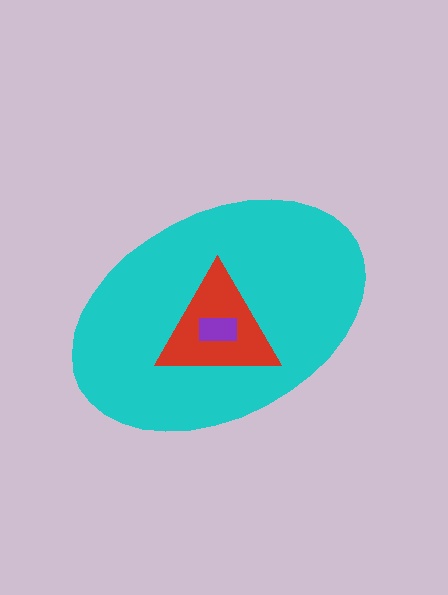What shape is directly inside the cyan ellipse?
The red triangle.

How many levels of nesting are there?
3.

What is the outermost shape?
The cyan ellipse.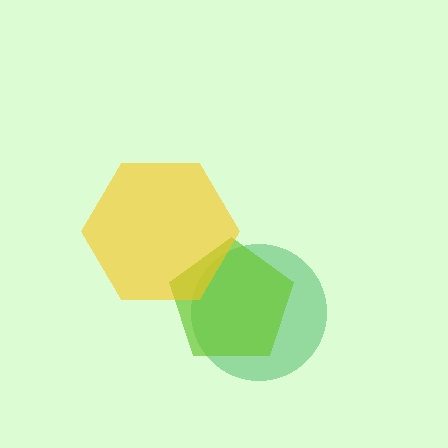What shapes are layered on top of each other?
The layered shapes are: a green circle, a lime pentagon, a yellow hexagon.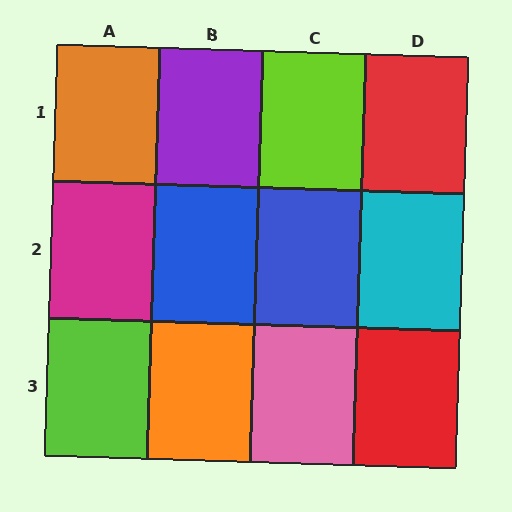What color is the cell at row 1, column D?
Red.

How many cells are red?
2 cells are red.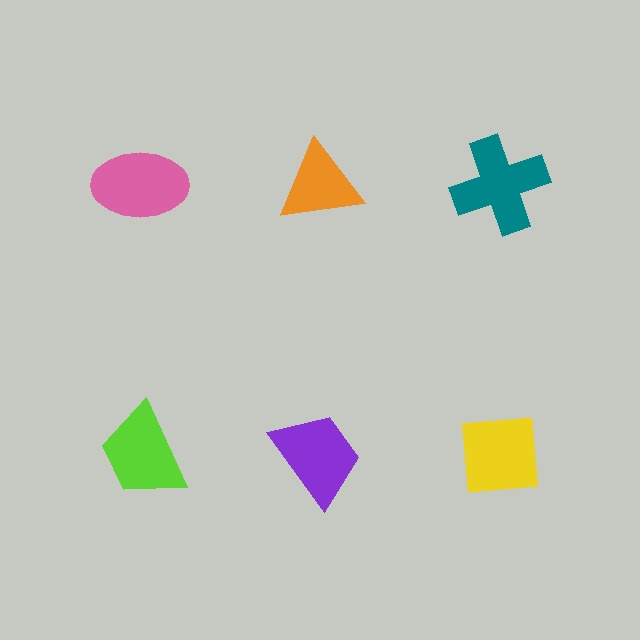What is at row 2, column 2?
A purple trapezoid.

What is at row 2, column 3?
A yellow square.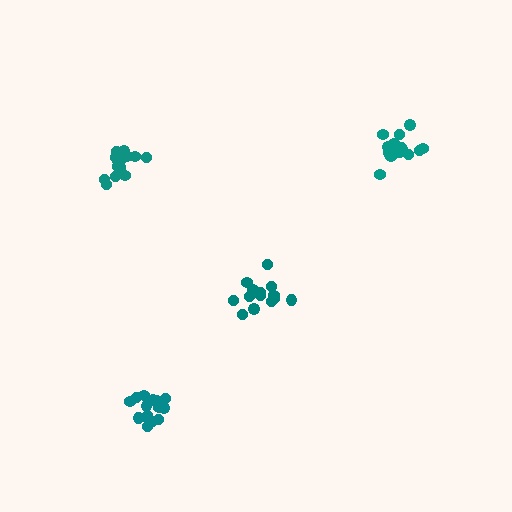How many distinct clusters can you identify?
There are 4 distinct clusters.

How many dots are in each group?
Group 1: 14 dots, Group 2: 16 dots, Group 3: 14 dots, Group 4: 16 dots (60 total).